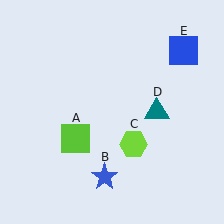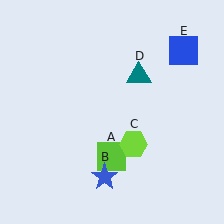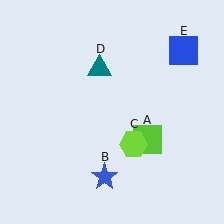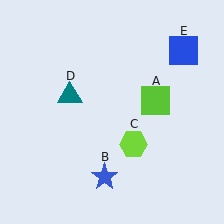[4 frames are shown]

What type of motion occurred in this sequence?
The lime square (object A), teal triangle (object D) rotated counterclockwise around the center of the scene.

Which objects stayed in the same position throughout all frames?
Blue star (object B) and lime hexagon (object C) and blue square (object E) remained stationary.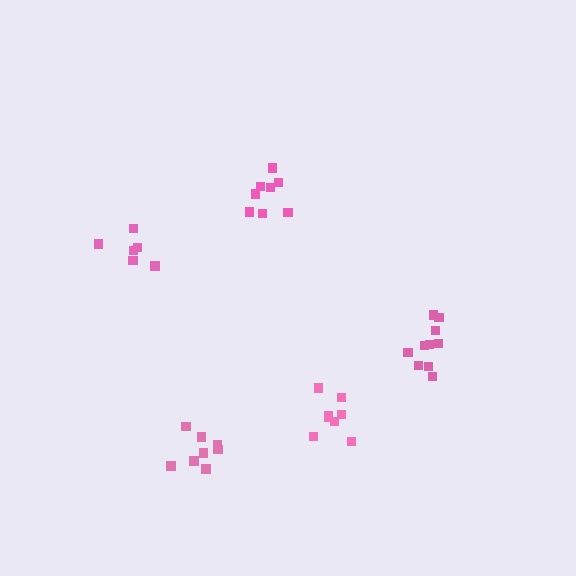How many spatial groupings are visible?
There are 5 spatial groupings.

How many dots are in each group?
Group 1: 6 dots, Group 2: 10 dots, Group 3: 8 dots, Group 4: 8 dots, Group 5: 8 dots (40 total).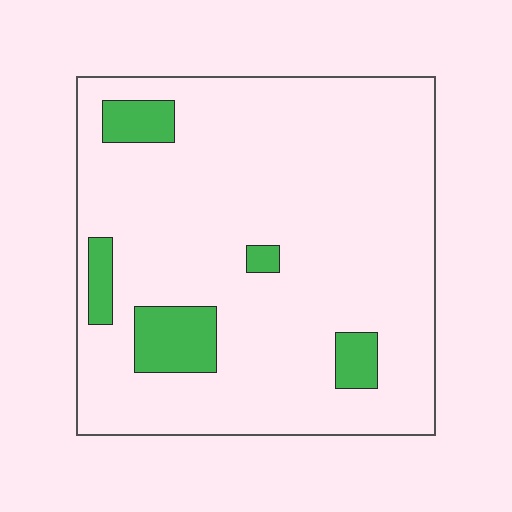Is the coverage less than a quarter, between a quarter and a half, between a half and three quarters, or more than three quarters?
Less than a quarter.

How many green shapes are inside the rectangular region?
5.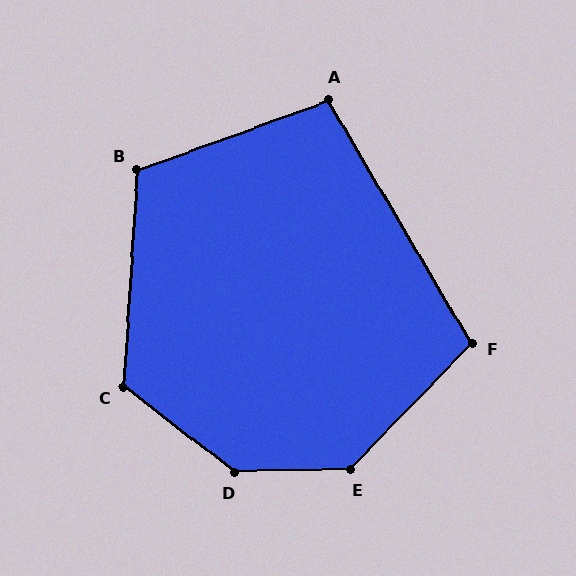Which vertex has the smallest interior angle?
A, at approximately 101 degrees.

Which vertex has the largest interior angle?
D, at approximately 141 degrees.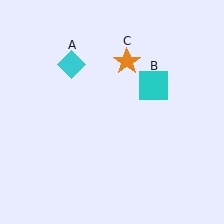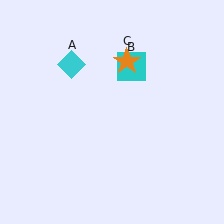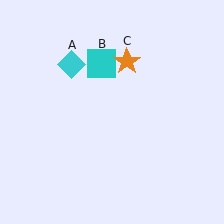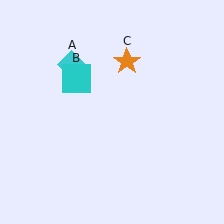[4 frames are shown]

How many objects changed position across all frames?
1 object changed position: cyan square (object B).